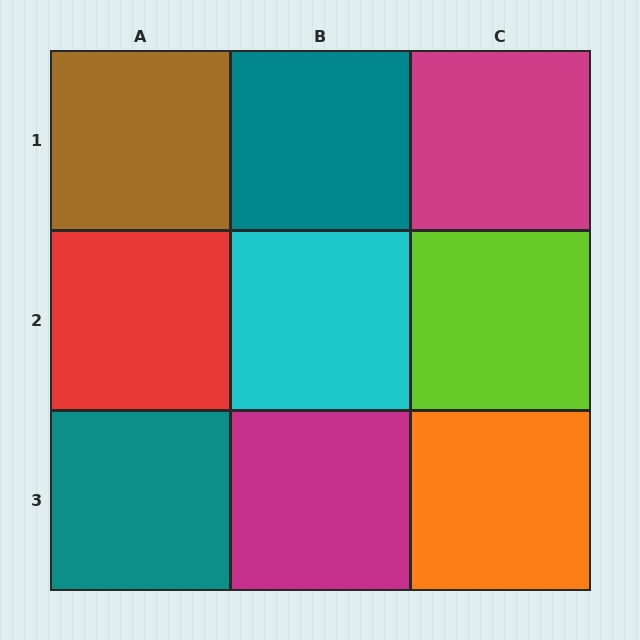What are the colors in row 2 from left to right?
Red, cyan, lime.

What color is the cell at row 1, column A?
Brown.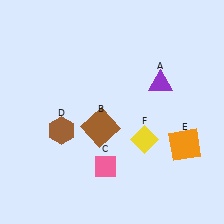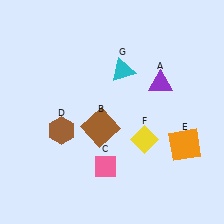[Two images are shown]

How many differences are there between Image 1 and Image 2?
There is 1 difference between the two images.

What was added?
A cyan triangle (G) was added in Image 2.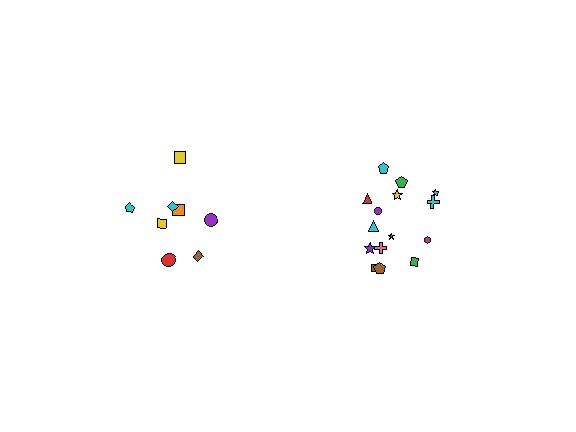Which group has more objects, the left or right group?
The right group.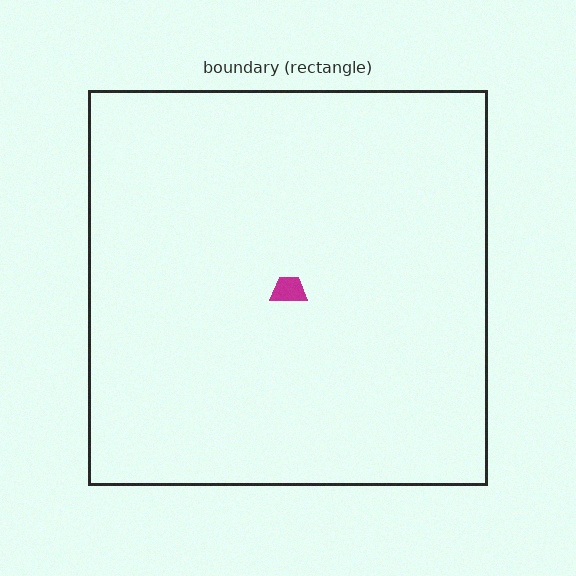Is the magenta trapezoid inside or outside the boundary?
Inside.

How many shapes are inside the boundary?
1 inside, 0 outside.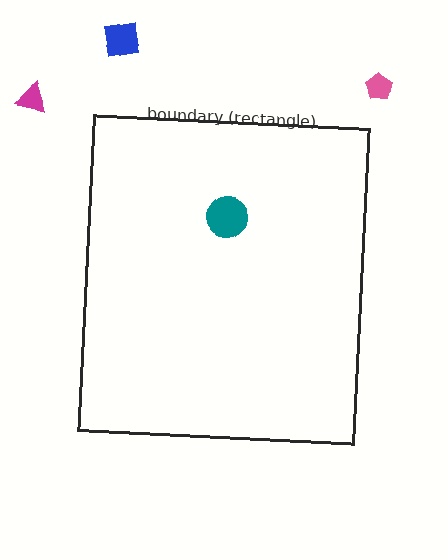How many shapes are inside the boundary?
1 inside, 3 outside.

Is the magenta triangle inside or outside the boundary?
Outside.